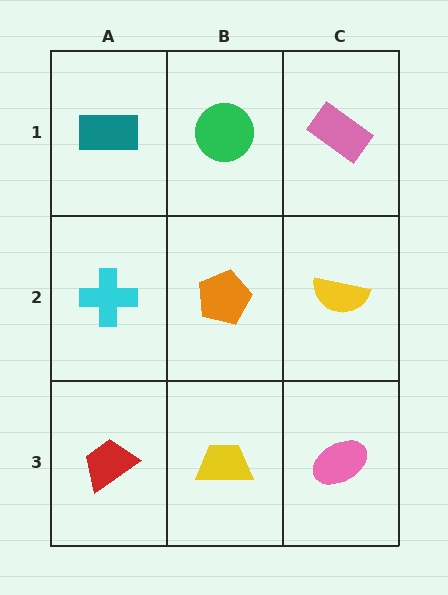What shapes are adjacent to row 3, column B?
An orange pentagon (row 2, column B), a red trapezoid (row 3, column A), a pink ellipse (row 3, column C).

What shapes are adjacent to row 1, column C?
A yellow semicircle (row 2, column C), a green circle (row 1, column B).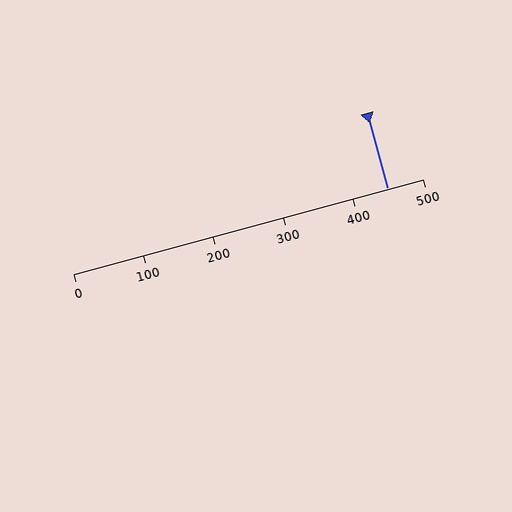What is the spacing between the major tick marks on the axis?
The major ticks are spaced 100 apart.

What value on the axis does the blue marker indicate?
The marker indicates approximately 450.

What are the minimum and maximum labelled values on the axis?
The axis runs from 0 to 500.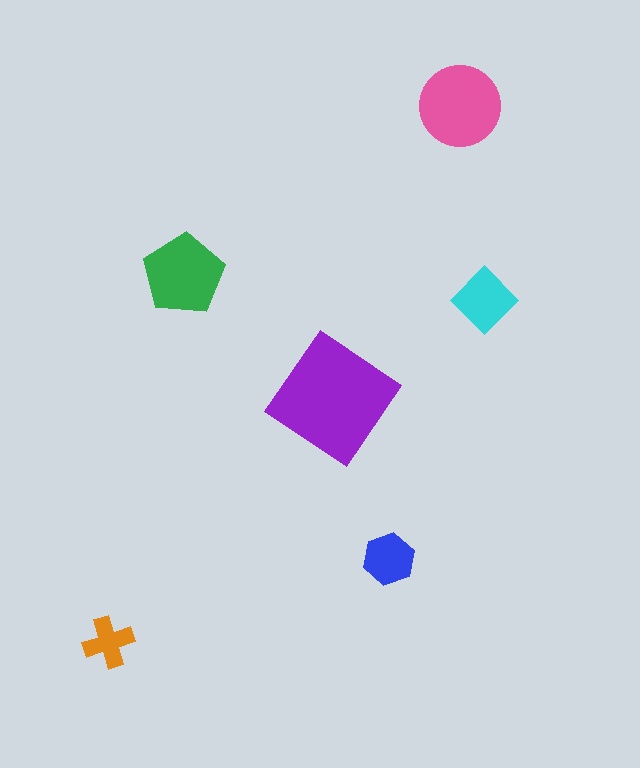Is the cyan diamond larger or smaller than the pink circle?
Smaller.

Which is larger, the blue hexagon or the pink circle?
The pink circle.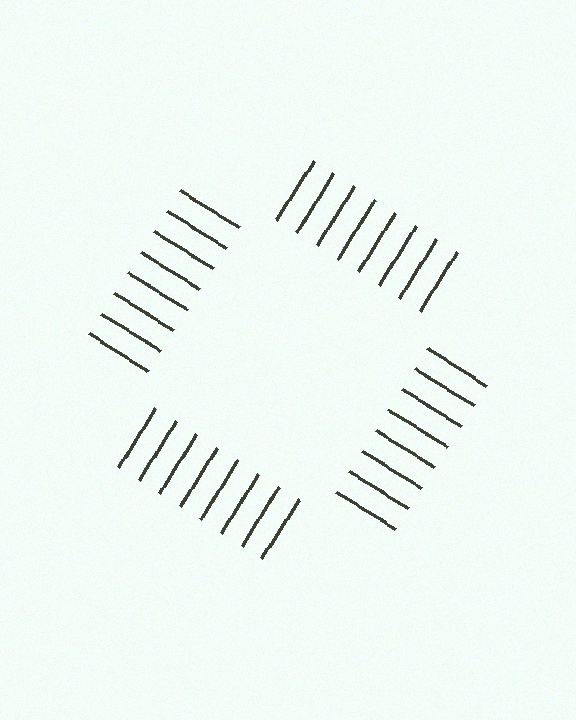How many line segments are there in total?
32 — 8 along each of the 4 edges.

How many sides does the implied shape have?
4 sides — the line-ends trace a square.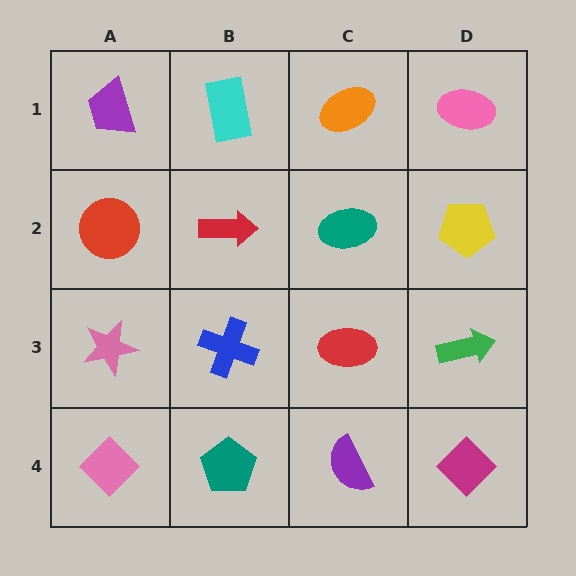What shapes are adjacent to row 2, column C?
An orange ellipse (row 1, column C), a red ellipse (row 3, column C), a red arrow (row 2, column B), a yellow pentagon (row 2, column D).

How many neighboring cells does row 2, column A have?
3.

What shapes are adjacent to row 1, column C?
A teal ellipse (row 2, column C), a cyan rectangle (row 1, column B), a pink ellipse (row 1, column D).